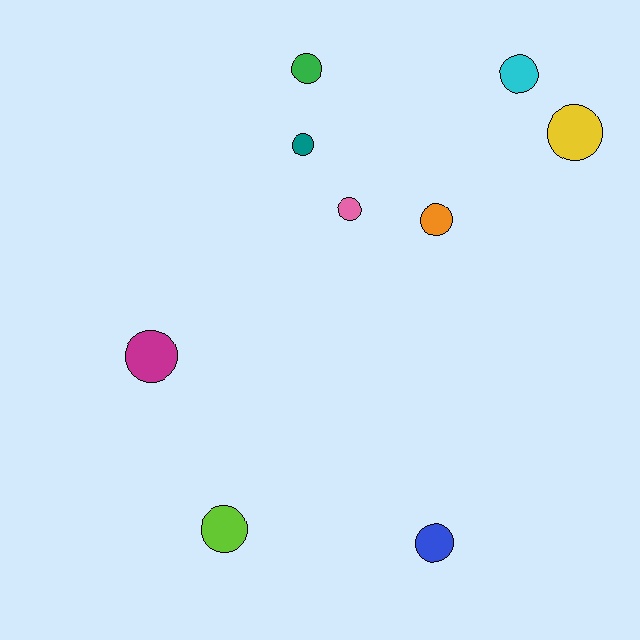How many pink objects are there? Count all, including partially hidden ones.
There is 1 pink object.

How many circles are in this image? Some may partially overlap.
There are 9 circles.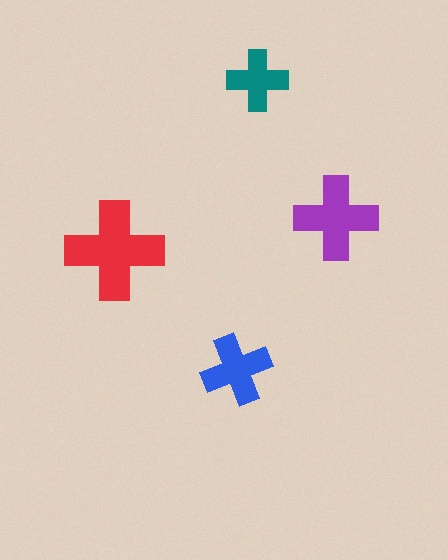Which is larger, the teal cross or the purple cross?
The purple one.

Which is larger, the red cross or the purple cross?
The red one.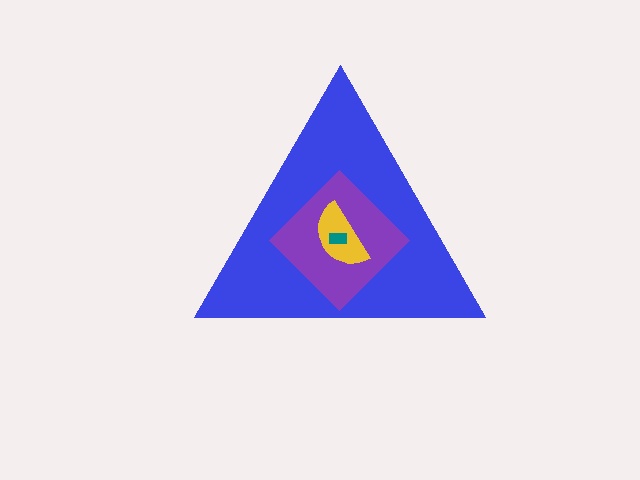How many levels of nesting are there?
4.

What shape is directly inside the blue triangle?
The purple diamond.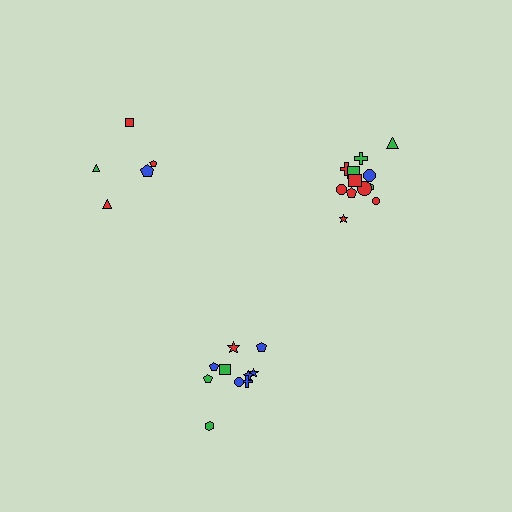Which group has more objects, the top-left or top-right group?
The top-right group.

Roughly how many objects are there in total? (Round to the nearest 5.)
Roughly 25 objects in total.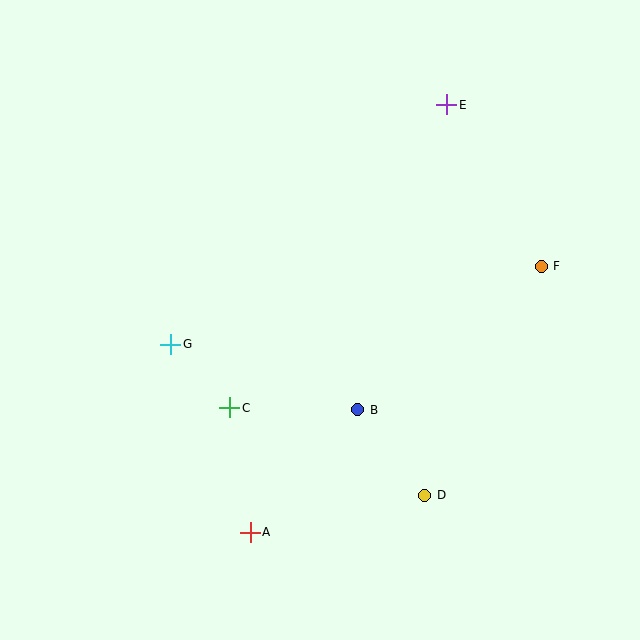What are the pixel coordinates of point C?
Point C is at (230, 408).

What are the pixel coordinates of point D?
Point D is at (425, 495).